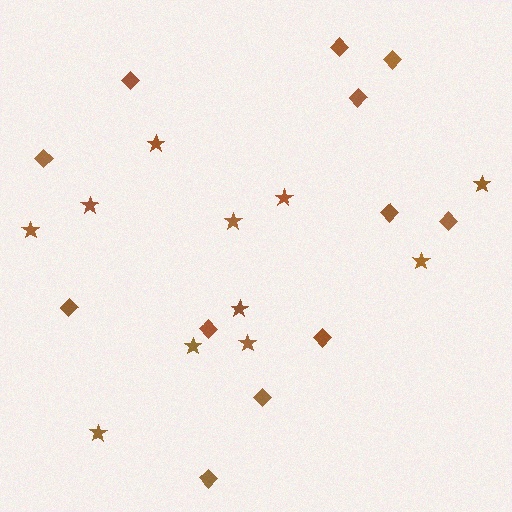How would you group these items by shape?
There are 2 groups: one group of stars (11) and one group of diamonds (12).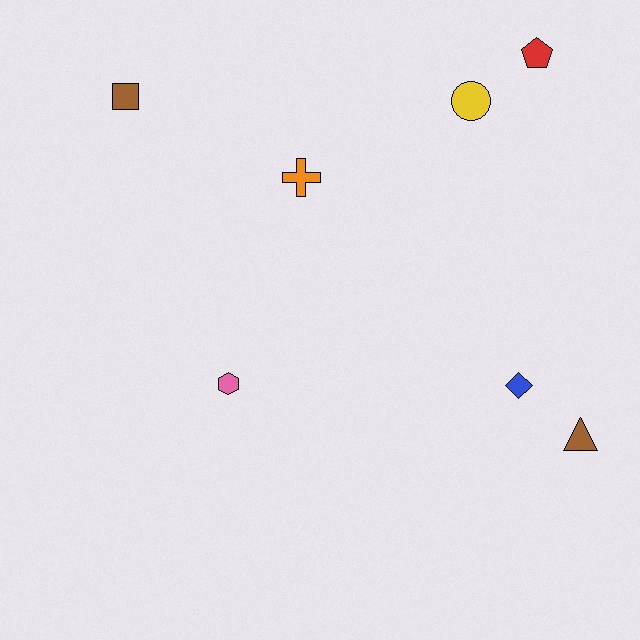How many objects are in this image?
There are 7 objects.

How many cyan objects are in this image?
There are no cyan objects.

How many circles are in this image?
There is 1 circle.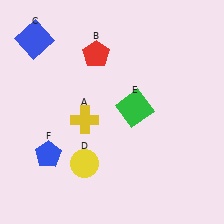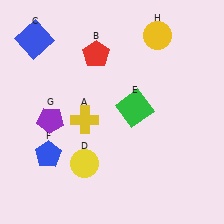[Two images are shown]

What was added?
A purple pentagon (G), a yellow circle (H) were added in Image 2.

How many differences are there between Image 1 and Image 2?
There are 2 differences between the two images.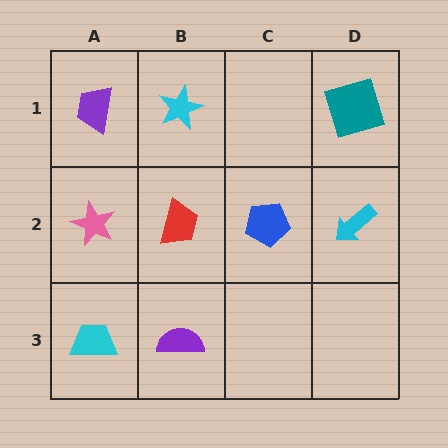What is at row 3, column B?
A purple semicircle.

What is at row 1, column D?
A teal square.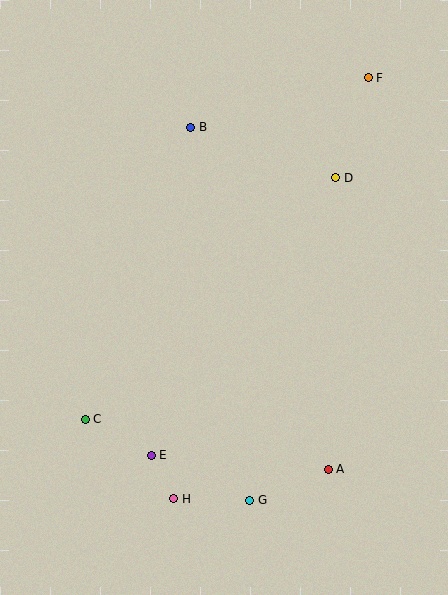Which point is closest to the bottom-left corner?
Point C is closest to the bottom-left corner.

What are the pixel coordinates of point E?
Point E is at (151, 455).